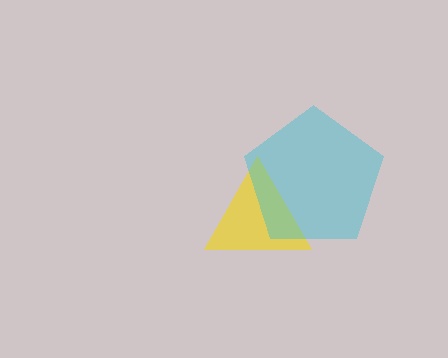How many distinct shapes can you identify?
There are 2 distinct shapes: a yellow triangle, a cyan pentagon.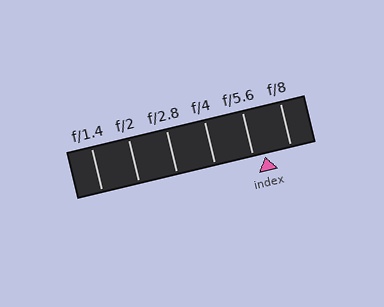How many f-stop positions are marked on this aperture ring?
There are 6 f-stop positions marked.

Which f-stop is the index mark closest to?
The index mark is closest to f/5.6.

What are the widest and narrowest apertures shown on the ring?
The widest aperture shown is f/1.4 and the narrowest is f/8.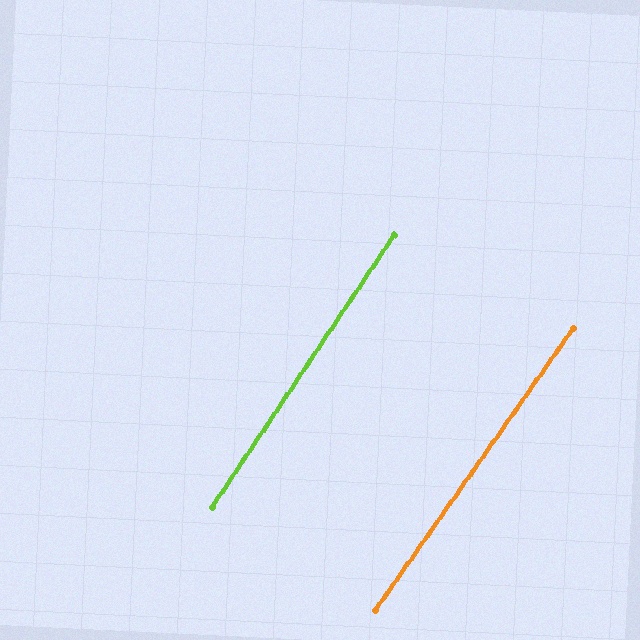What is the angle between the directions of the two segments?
Approximately 1 degree.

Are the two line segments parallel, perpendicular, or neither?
Parallel — their directions differ by only 1.3°.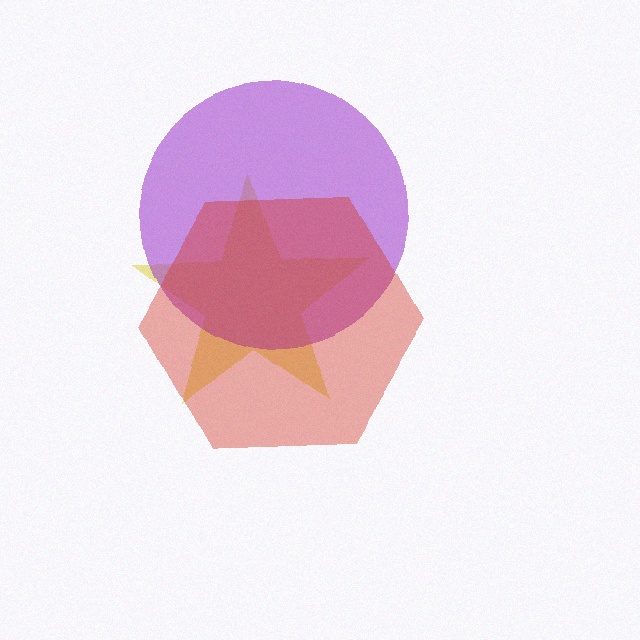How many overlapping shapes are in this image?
There are 3 overlapping shapes in the image.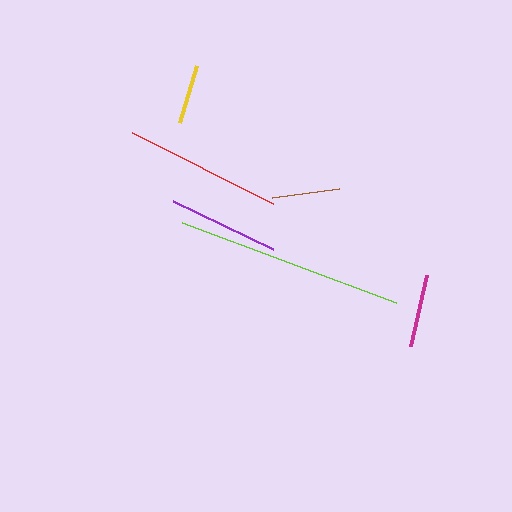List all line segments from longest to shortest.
From longest to shortest: lime, red, purple, magenta, brown, yellow.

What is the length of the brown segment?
The brown segment is approximately 68 pixels long.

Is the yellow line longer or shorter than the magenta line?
The magenta line is longer than the yellow line.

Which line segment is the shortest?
The yellow line is the shortest at approximately 60 pixels.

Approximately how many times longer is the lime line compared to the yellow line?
The lime line is approximately 3.8 times the length of the yellow line.